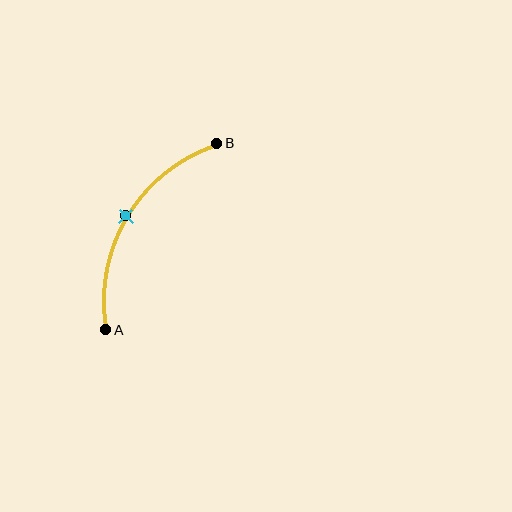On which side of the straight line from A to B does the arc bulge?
The arc bulges to the left of the straight line connecting A and B.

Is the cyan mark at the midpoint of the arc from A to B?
Yes. The cyan mark lies on the arc at equal arc-length from both A and B — it is the arc midpoint.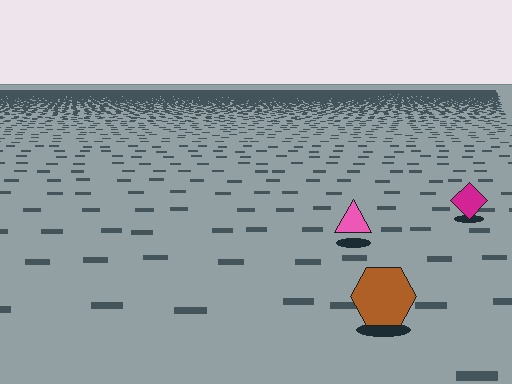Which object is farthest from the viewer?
The magenta diamond is farthest from the viewer. It appears smaller and the ground texture around it is denser.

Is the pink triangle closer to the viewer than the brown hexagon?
No. The brown hexagon is closer — you can tell from the texture gradient: the ground texture is coarser near it.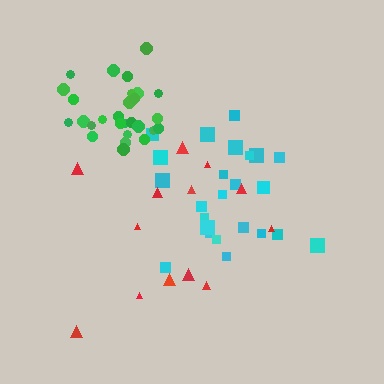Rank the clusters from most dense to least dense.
green, cyan, red.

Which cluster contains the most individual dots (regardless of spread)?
Green (28).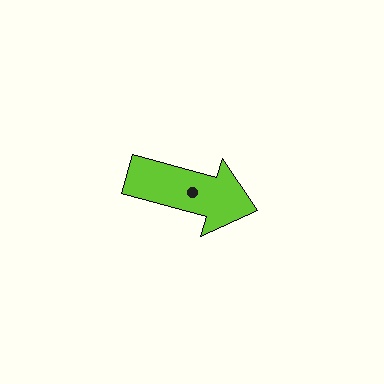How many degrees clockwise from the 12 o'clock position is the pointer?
Approximately 106 degrees.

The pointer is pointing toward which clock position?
Roughly 4 o'clock.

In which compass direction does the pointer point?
East.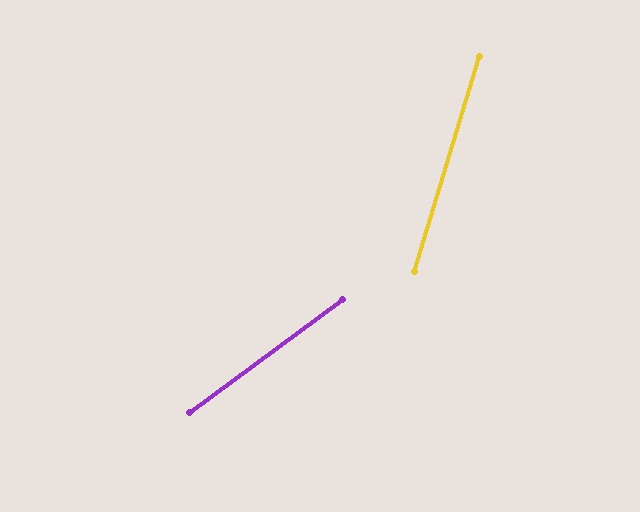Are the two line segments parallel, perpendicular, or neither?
Neither parallel nor perpendicular — they differ by about 37°.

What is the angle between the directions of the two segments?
Approximately 37 degrees.